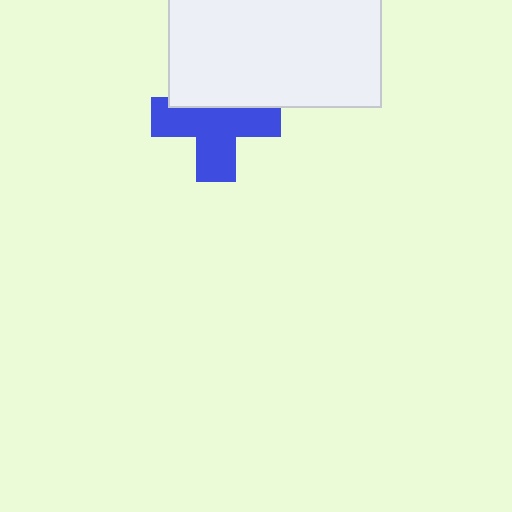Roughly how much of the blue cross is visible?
Most of it is visible (roughly 66%).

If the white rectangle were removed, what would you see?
You would see the complete blue cross.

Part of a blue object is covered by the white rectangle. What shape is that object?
It is a cross.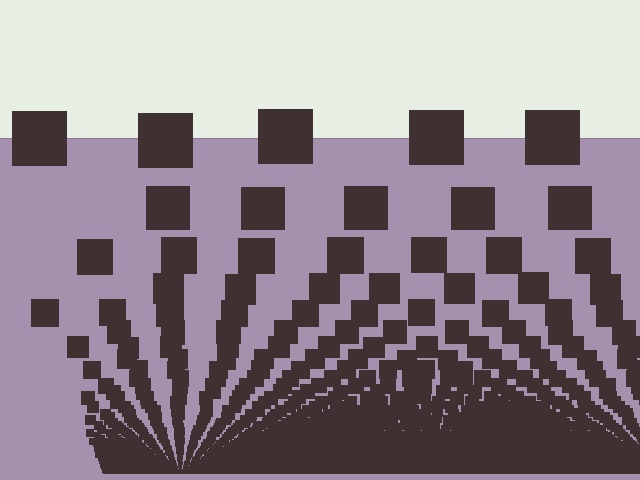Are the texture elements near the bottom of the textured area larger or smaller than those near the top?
Smaller. The gradient is inverted — elements near the bottom are smaller and denser.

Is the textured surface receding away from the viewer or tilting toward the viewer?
The surface appears to tilt toward the viewer. Texture elements get larger and sparser toward the top.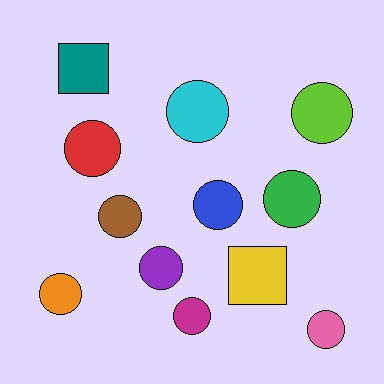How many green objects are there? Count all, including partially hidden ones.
There is 1 green object.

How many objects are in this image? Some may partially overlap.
There are 12 objects.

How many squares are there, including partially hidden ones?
There are 2 squares.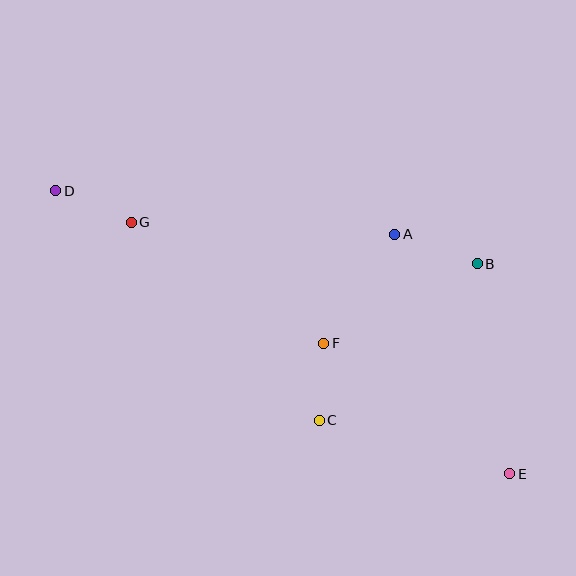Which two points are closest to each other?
Points C and F are closest to each other.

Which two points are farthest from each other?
Points D and E are farthest from each other.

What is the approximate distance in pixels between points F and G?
The distance between F and G is approximately 227 pixels.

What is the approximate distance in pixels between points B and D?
The distance between B and D is approximately 428 pixels.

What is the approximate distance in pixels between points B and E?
The distance between B and E is approximately 212 pixels.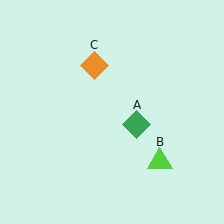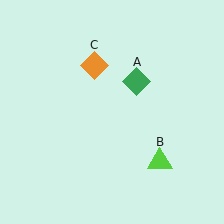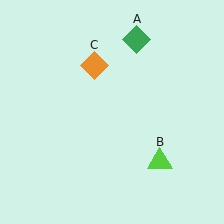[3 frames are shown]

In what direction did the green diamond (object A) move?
The green diamond (object A) moved up.